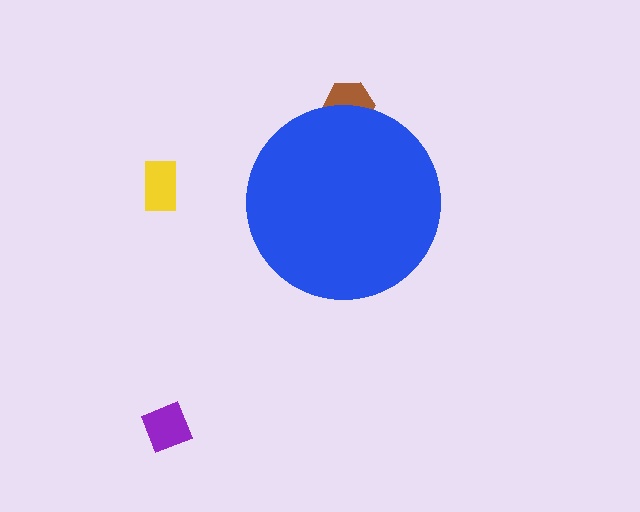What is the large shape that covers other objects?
A blue circle.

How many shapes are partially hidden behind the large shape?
1 shape is partially hidden.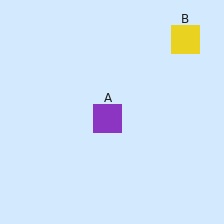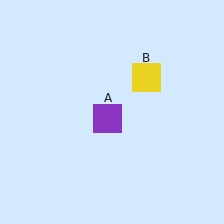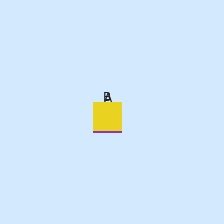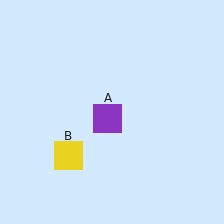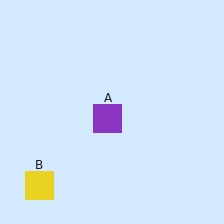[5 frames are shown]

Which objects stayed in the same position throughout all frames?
Purple square (object A) remained stationary.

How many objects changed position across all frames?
1 object changed position: yellow square (object B).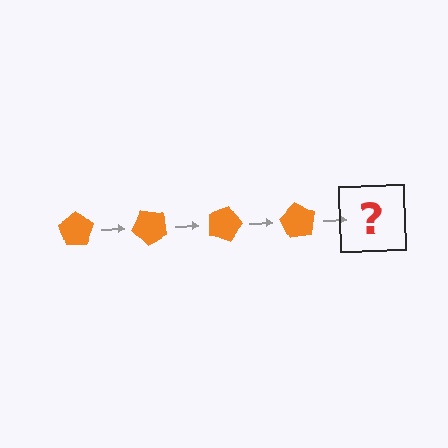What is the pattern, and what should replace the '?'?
The pattern is that the pentagon rotates 45 degrees each step. The '?' should be an orange pentagon rotated 180 degrees.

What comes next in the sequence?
The next element should be an orange pentagon rotated 180 degrees.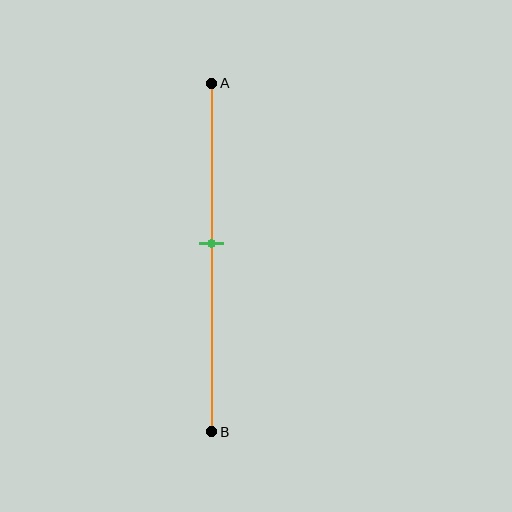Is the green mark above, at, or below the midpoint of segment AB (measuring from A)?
The green mark is above the midpoint of segment AB.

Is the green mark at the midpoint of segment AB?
No, the mark is at about 45% from A, not at the 50% midpoint.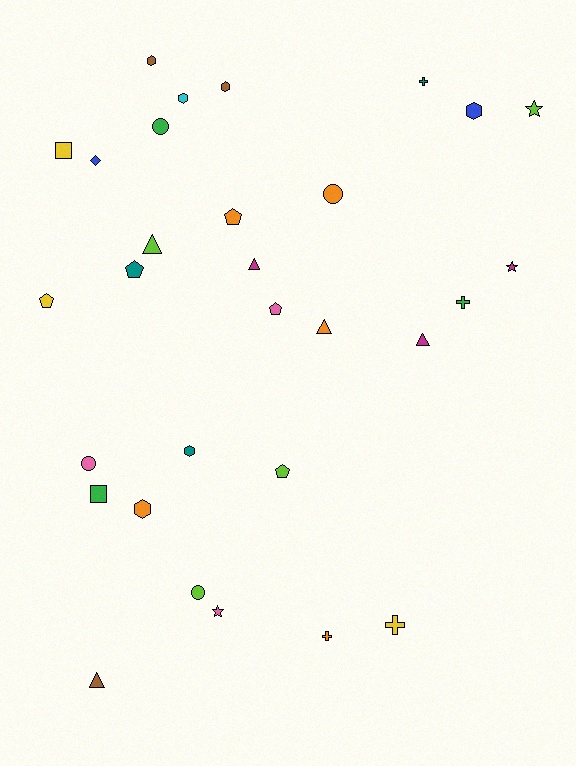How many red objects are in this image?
There are no red objects.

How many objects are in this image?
There are 30 objects.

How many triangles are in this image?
There are 5 triangles.